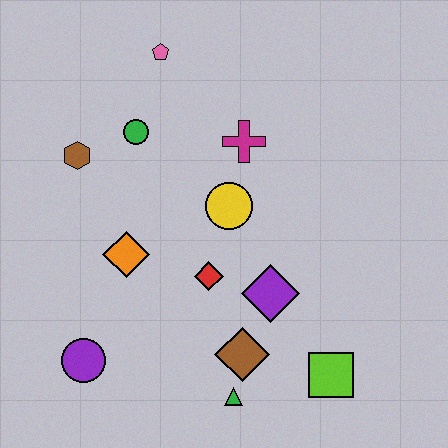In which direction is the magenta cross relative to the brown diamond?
The magenta cross is above the brown diamond.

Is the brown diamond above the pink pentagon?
No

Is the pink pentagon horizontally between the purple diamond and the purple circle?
Yes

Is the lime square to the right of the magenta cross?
Yes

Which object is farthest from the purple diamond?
The pink pentagon is farthest from the purple diamond.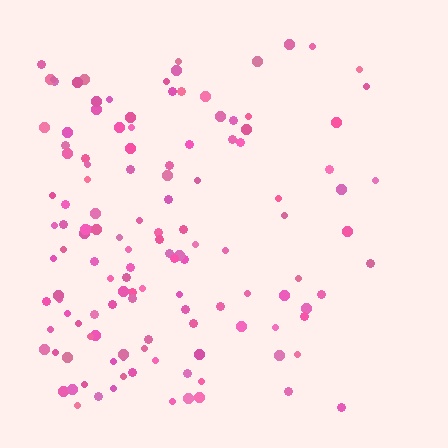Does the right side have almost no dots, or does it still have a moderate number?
Still a moderate number, just noticeably fewer than the left.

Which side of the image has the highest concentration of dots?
The left.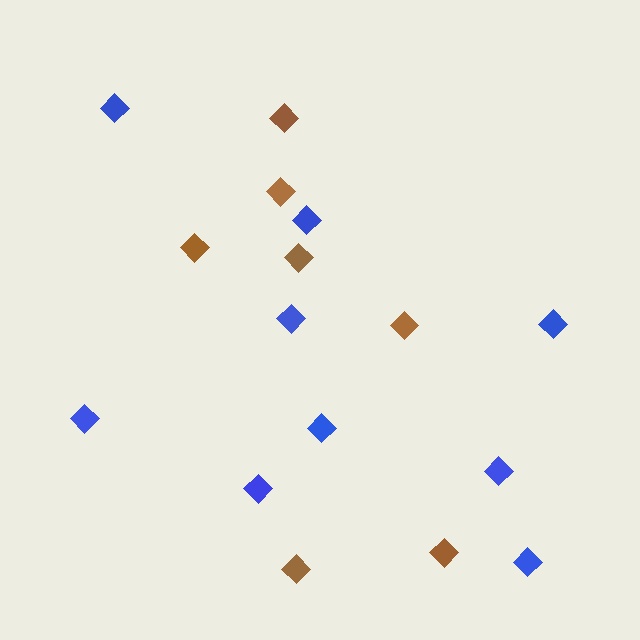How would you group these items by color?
There are 2 groups: one group of brown diamonds (7) and one group of blue diamonds (9).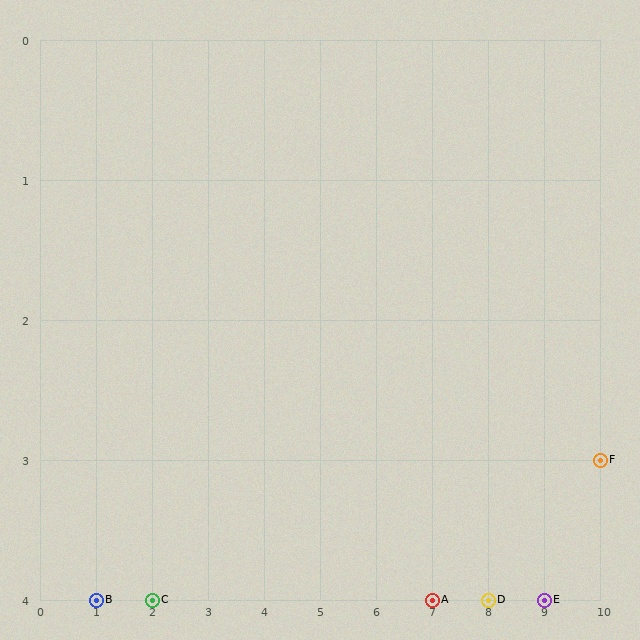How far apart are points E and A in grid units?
Points E and A are 2 columns apart.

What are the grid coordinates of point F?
Point F is at grid coordinates (10, 3).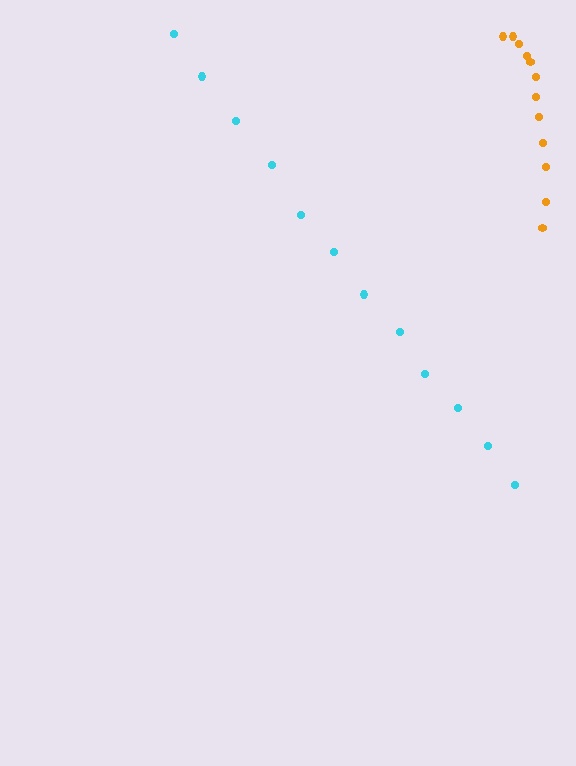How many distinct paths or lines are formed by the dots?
There are 2 distinct paths.